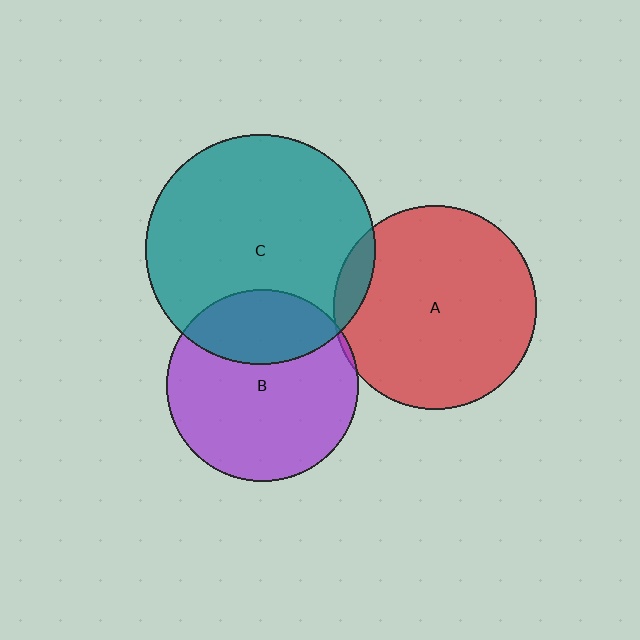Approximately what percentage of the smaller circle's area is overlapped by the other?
Approximately 5%.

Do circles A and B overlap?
Yes.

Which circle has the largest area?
Circle C (teal).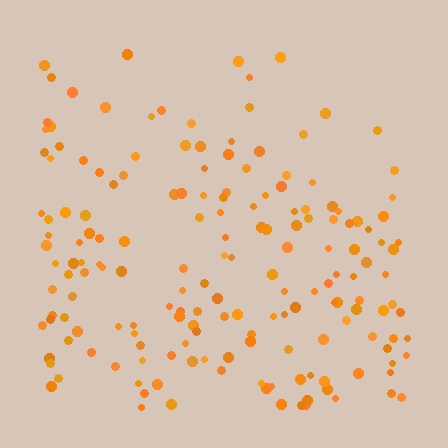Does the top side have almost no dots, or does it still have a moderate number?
Still a moderate number, just noticeably fewer than the bottom.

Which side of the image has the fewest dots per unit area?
The top.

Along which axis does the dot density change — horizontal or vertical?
Vertical.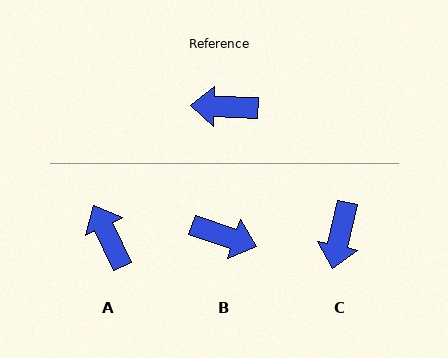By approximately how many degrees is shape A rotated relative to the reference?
Approximately 63 degrees clockwise.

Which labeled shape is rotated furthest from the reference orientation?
B, about 164 degrees away.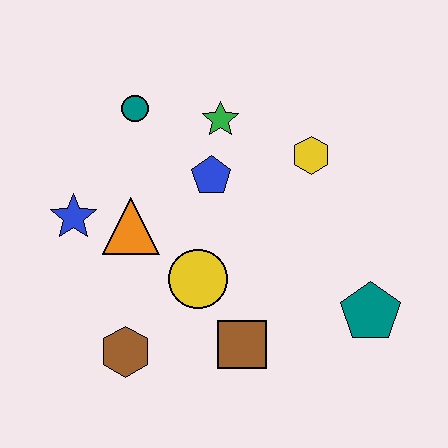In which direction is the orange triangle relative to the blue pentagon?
The orange triangle is to the left of the blue pentagon.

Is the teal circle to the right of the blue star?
Yes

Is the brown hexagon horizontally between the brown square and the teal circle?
No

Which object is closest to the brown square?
The yellow circle is closest to the brown square.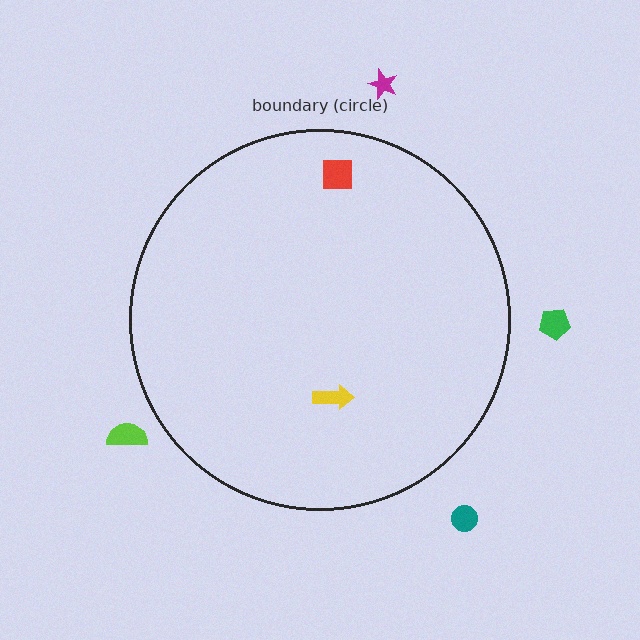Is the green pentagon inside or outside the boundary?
Outside.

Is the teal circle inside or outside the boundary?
Outside.